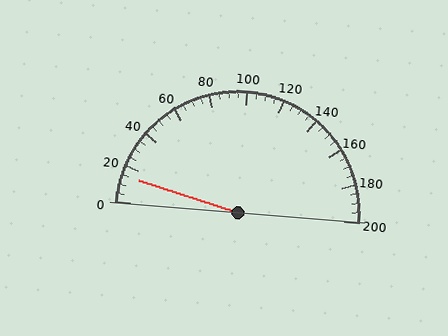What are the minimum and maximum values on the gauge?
The gauge ranges from 0 to 200.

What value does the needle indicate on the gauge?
The needle indicates approximately 15.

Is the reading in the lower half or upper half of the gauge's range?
The reading is in the lower half of the range (0 to 200).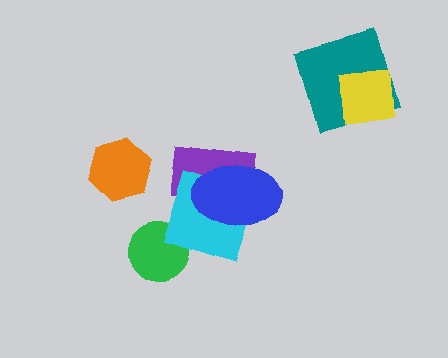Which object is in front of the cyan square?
The blue ellipse is in front of the cyan square.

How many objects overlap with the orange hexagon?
0 objects overlap with the orange hexagon.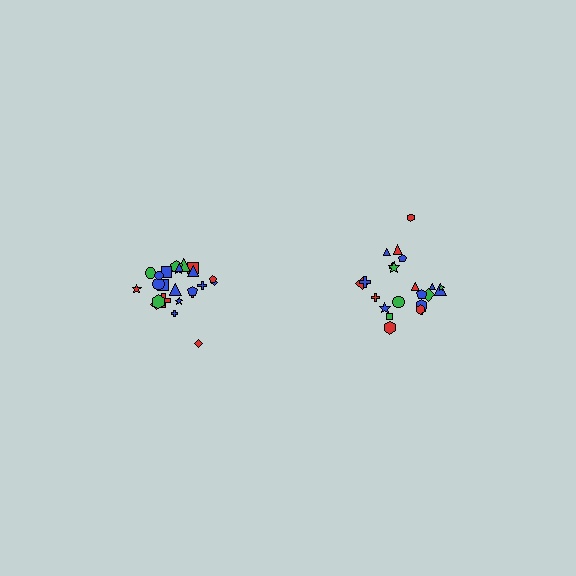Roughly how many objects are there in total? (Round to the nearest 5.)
Roughly 45 objects in total.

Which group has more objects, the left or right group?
The left group.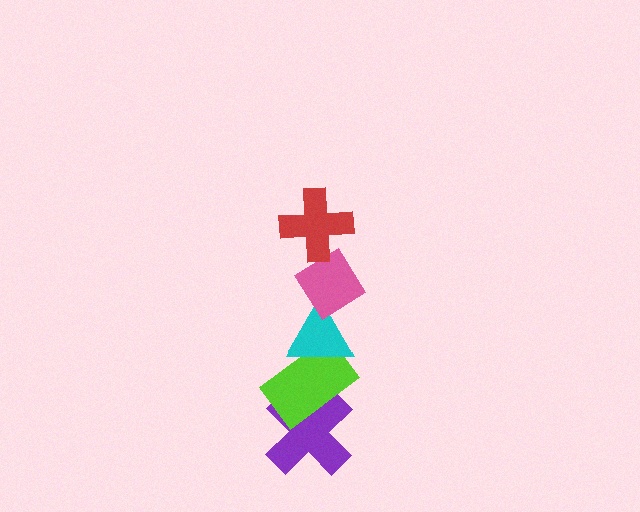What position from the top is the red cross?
The red cross is 1st from the top.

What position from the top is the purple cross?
The purple cross is 5th from the top.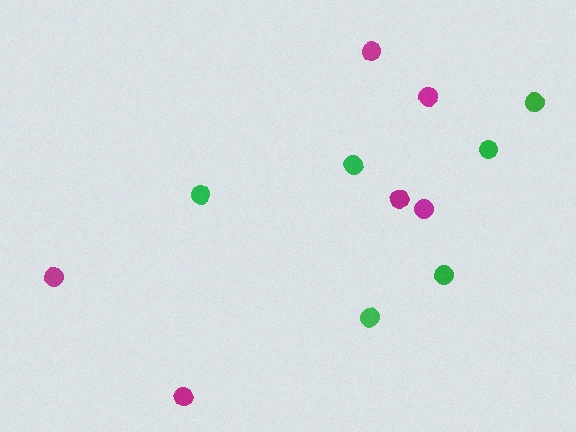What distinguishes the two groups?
There are 2 groups: one group of magenta circles (6) and one group of green circles (6).